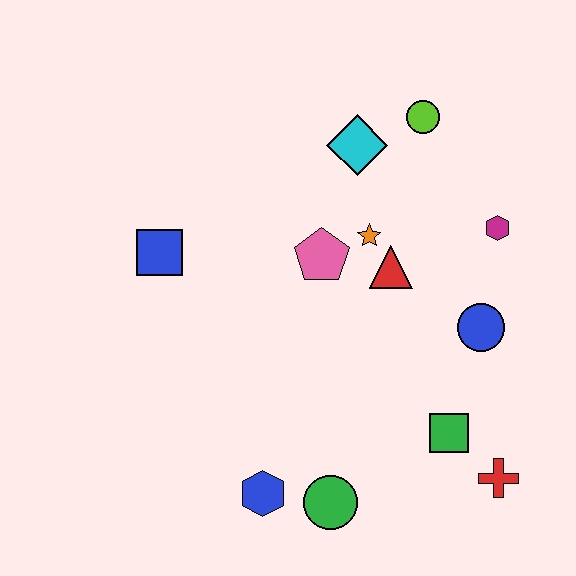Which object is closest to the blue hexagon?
The green circle is closest to the blue hexagon.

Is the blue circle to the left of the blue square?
No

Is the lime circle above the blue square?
Yes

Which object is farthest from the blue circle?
The blue square is farthest from the blue circle.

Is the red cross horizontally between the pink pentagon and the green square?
No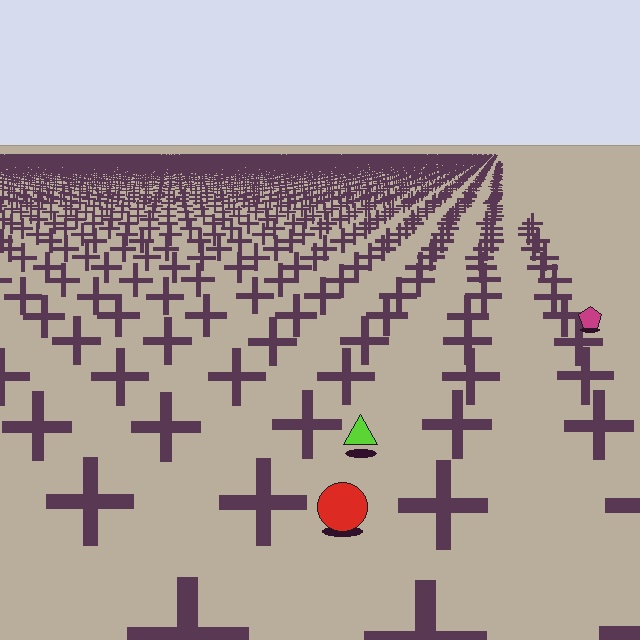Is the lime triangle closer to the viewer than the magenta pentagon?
Yes. The lime triangle is closer — you can tell from the texture gradient: the ground texture is coarser near it.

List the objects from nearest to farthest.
From nearest to farthest: the red circle, the lime triangle, the magenta pentagon.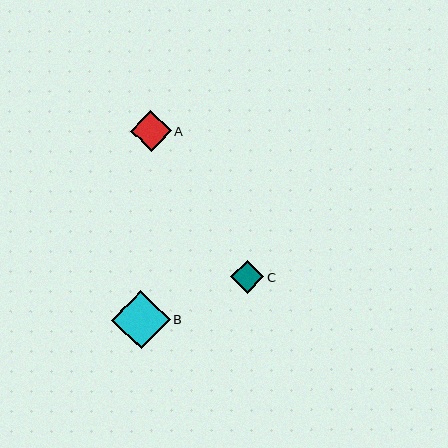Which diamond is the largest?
Diamond B is the largest with a size of approximately 58 pixels.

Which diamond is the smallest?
Diamond C is the smallest with a size of approximately 33 pixels.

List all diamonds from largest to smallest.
From largest to smallest: B, A, C.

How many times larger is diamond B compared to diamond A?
Diamond B is approximately 1.4 times the size of diamond A.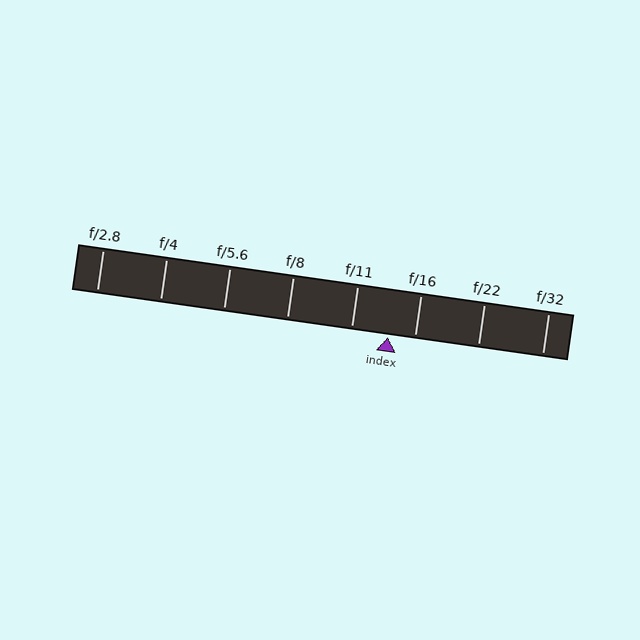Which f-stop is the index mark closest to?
The index mark is closest to f/16.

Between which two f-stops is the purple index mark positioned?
The index mark is between f/11 and f/16.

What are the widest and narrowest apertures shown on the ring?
The widest aperture shown is f/2.8 and the narrowest is f/32.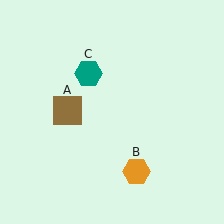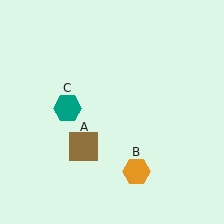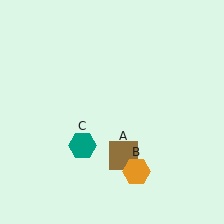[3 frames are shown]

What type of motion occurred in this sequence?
The brown square (object A), teal hexagon (object C) rotated counterclockwise around the center of the scene.